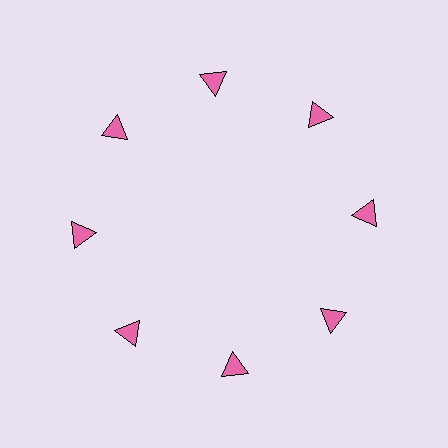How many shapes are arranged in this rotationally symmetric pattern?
There are 8 shapes, arranged in 8 groups of 1.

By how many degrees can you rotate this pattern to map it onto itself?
The pattern maps onto itself every 45 degrees of rotation.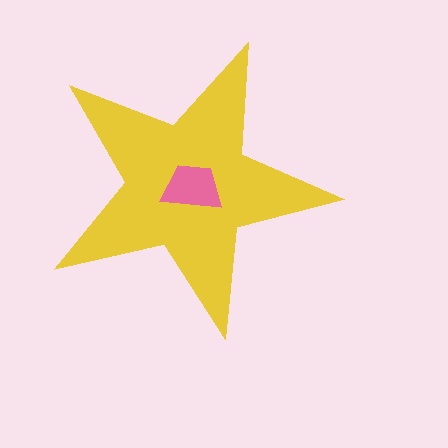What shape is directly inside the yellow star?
The pink trapezoid.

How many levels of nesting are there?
2.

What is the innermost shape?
The pink trapezoid.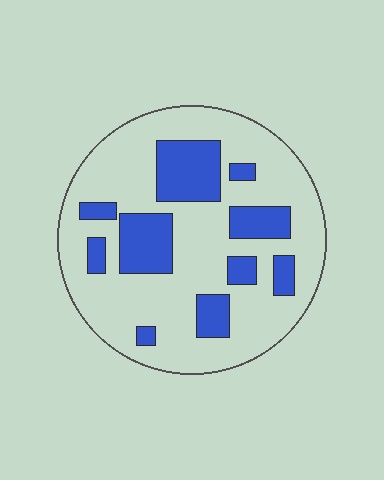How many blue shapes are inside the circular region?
10.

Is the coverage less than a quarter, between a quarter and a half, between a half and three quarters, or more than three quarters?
Between a quarter and a half.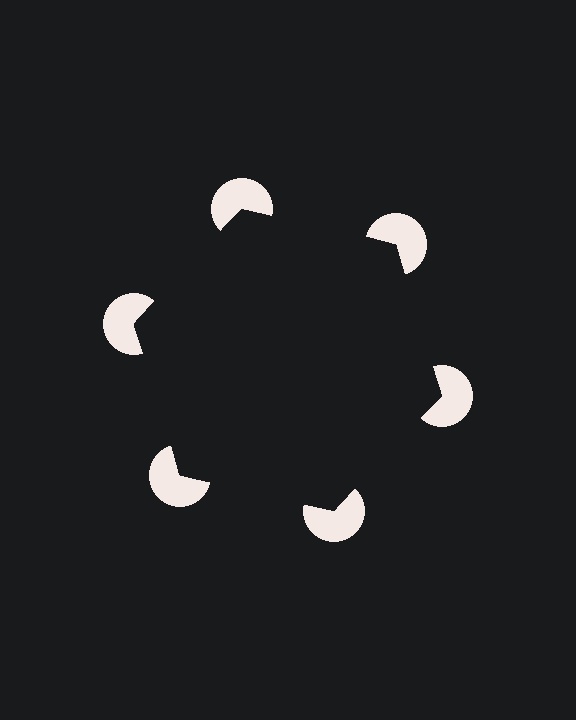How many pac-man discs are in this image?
There are 6 — one at each vertex of the illusory hexagon.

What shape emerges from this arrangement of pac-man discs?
An illusory hexagon — its edges are inferred from the aligned wedge cuts in the pac-man discs, not physically drawn.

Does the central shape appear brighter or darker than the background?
It typically appears slightly darker than the background, even though no actual brightness change is drawn.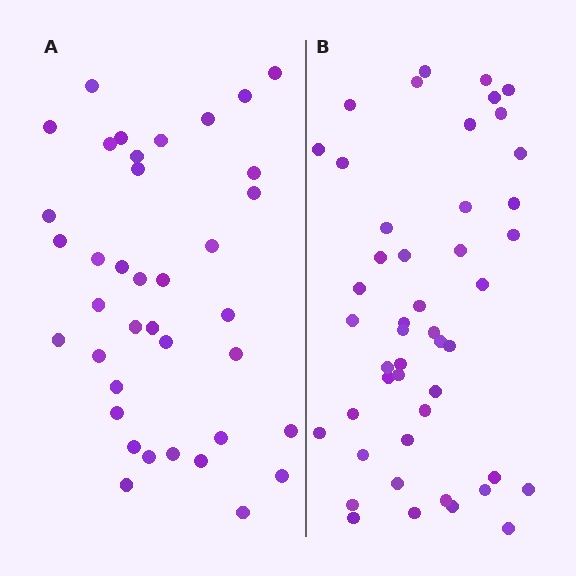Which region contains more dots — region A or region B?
Region B (the right region) has more dots.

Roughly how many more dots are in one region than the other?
Region B has roughly 8 or so more dots than region A.